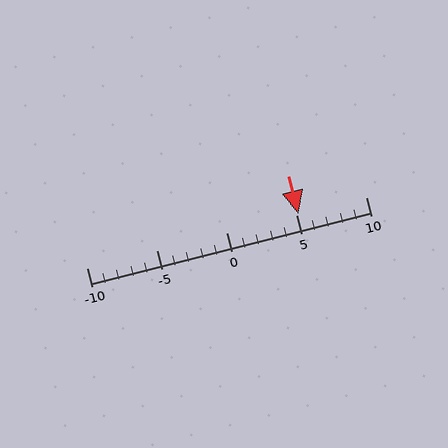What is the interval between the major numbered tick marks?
The major tick marks are spaced 5 units apart.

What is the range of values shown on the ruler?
The ruler shows values from -10 to 10.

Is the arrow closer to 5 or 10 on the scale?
The arrow is closer to 5.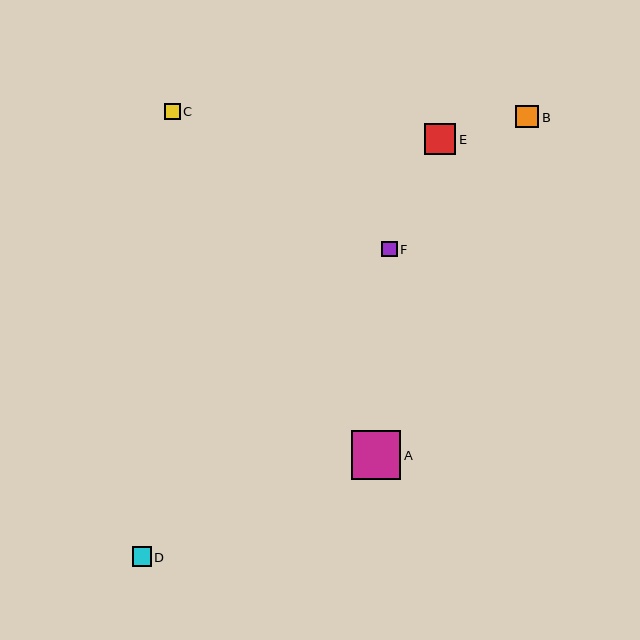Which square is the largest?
Square A is the largest with a size of approximately 49 pixels.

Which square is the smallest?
Square F is the smallest with a size of approximately 16 pixels.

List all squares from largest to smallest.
From largest to smallest: A, E, B, D, C, F.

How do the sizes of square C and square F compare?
Square C and square F are approximately the same size.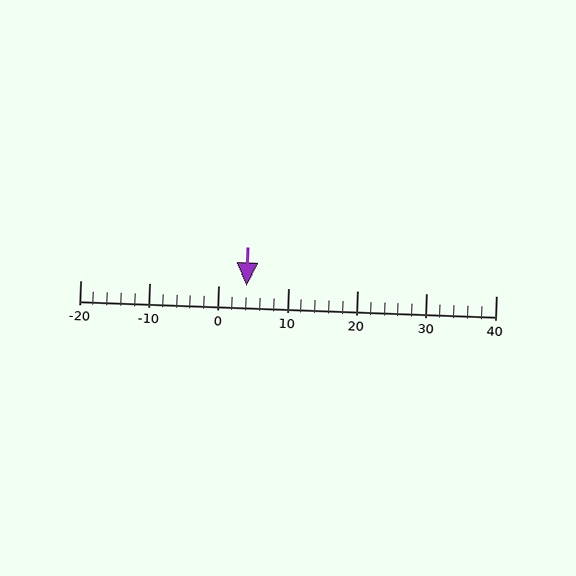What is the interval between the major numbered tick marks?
The major tick marks are spaced 10 units apart.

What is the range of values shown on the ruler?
The ruler shows values from -20 to 40.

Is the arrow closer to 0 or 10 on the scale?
The arrow is closer to 0.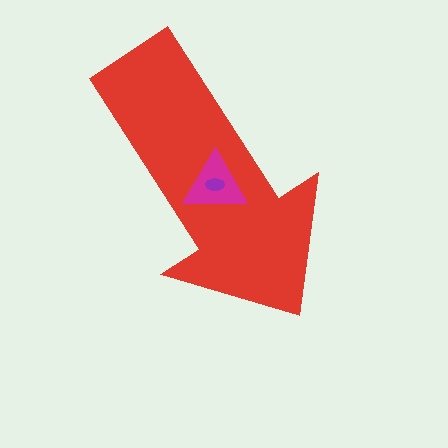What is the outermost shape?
The red arrow.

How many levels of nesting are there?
3.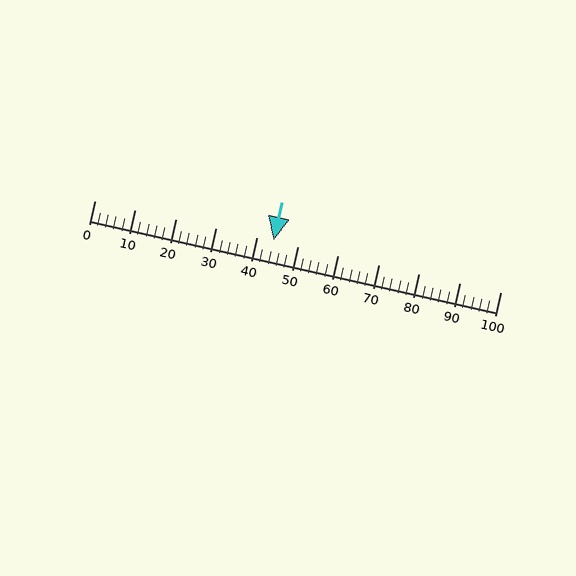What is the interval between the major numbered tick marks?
The major tick marks are spaced 10 units apart.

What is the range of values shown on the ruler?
The ruler shows values from 0 to 100.